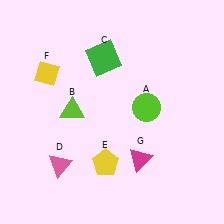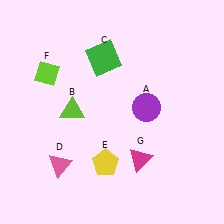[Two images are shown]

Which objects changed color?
A changed from lime to purple. F changed from yellow to lime.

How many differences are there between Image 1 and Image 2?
There are 2 differences between the two images.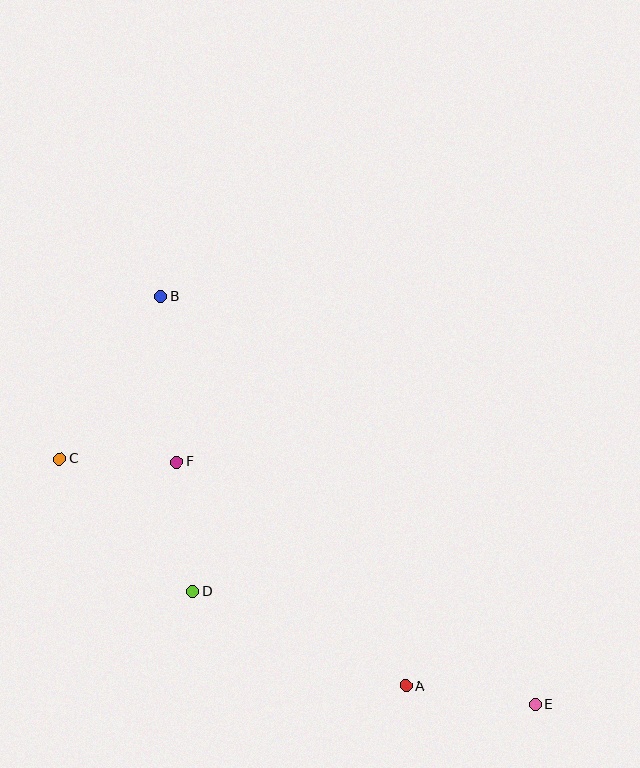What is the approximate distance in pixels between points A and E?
The distance between A and E is approximately 131 pixels.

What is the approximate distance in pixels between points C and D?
The distance between C and D is approximately 188 pixels.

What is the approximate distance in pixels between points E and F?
The distance between E and F is approximately 433 pixels.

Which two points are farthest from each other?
Points B and E are farthest from each other.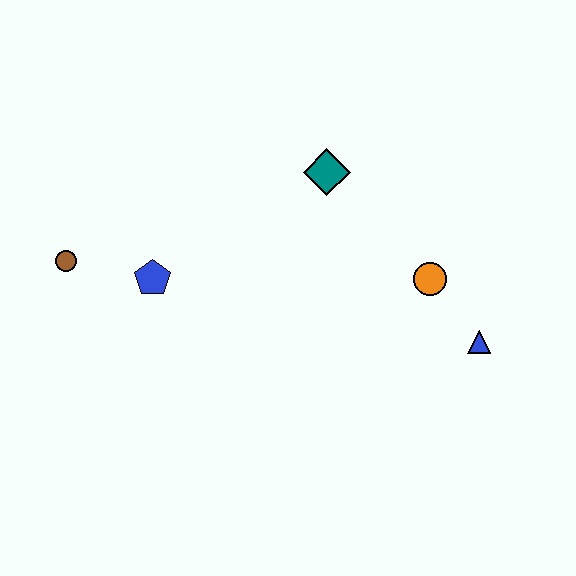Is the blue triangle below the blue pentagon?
Yes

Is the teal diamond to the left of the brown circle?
No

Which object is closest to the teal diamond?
The orange circle is closest to the teal diamond.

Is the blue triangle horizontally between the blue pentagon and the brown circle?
No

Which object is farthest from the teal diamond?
The brown circle is farthest from the teal diamond.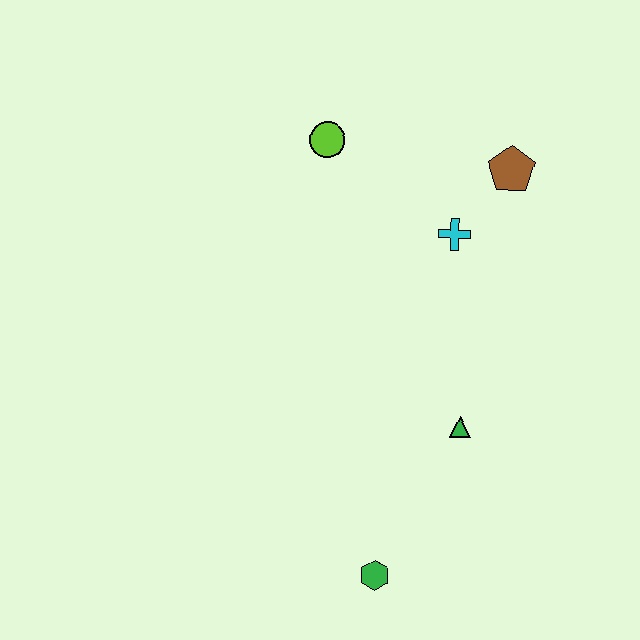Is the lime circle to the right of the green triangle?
No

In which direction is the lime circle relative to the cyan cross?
The lime circle is to the left of the cyan cross.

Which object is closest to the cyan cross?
The brown pentagon is closest to the cyan cross.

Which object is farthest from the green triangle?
The lime circle is farthest from the green triangle.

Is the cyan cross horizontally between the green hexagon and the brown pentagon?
Yes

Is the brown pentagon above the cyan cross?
Yes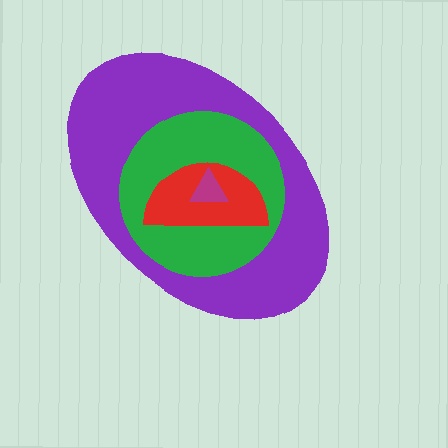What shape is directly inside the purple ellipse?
The green circle.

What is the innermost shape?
The magenta triangle.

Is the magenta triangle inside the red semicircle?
Yes.